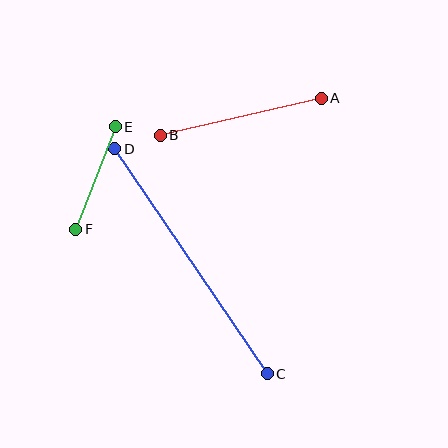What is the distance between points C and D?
The distance is approximately 272 pixels.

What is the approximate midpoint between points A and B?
The midpoint is at approximately (241, 117) pixels.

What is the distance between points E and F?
The distance is approximately 110 pixels.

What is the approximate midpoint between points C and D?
The midpoint is at approximately (191, 261) pixels.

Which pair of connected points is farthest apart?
Points C and D are farthest apart.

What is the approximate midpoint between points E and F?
The midpoint is at approximately (96, 178) pixels.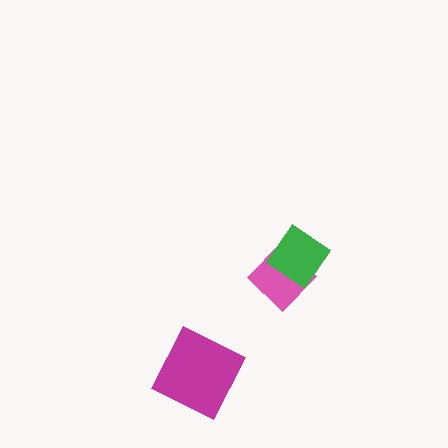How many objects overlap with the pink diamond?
1 object overlaps with the pink diamond.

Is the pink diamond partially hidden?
Yes, it is partially covered by another shape.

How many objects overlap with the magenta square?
0 objects overlap with the magenta square.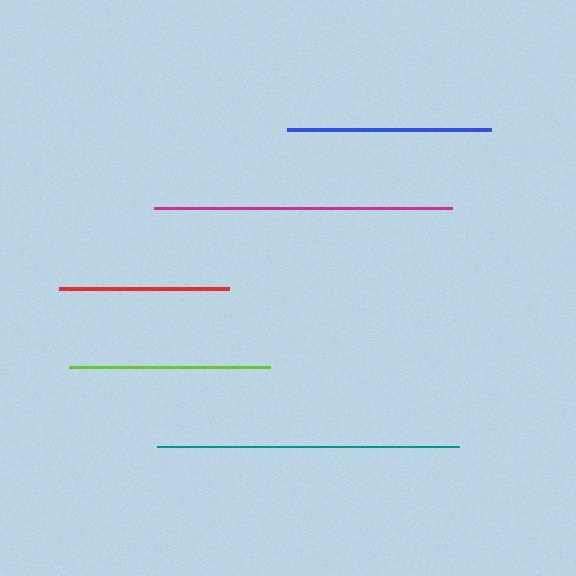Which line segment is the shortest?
The red line is the shortest at approximately 170 pixels.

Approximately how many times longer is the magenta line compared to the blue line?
The magenta line is approximately 1.5 times the length of the blue line.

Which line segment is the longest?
The teal line is the longest at approximately 302 pixels.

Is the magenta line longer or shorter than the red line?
The magenta line is longer than the red line.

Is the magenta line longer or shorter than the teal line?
The teal line is longer than the magenta line.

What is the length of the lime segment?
The lime segment is approximately 201 pixels long.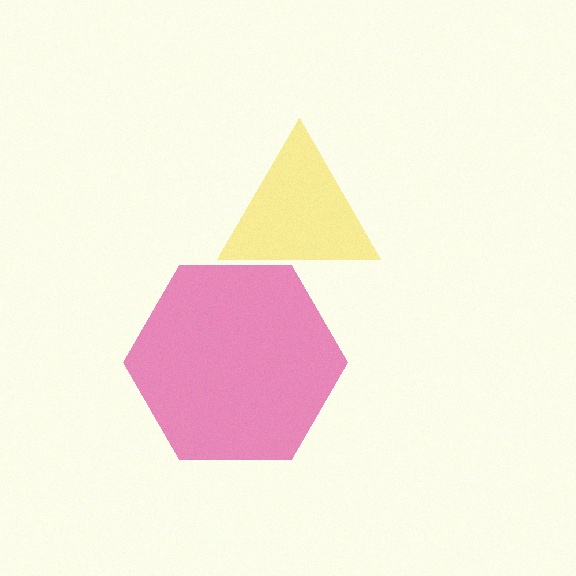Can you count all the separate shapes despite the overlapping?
Yes, there are 2 separate shapes.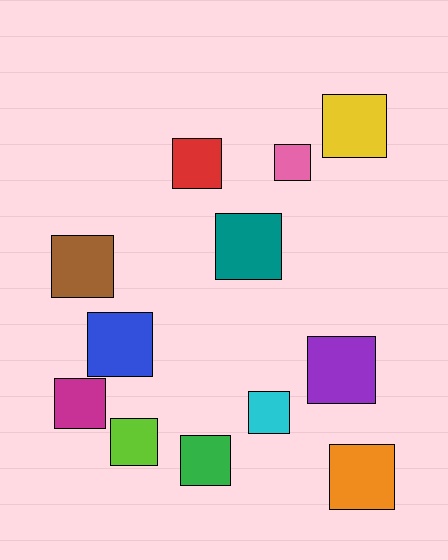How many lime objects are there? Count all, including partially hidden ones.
There is 1 lime object.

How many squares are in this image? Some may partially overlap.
There are 12 squares.